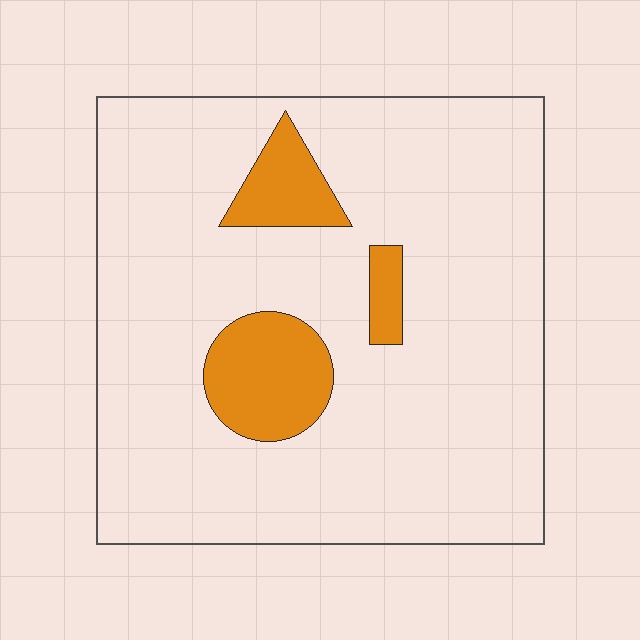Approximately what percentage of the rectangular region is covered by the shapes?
Approximately 10%.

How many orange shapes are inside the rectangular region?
3.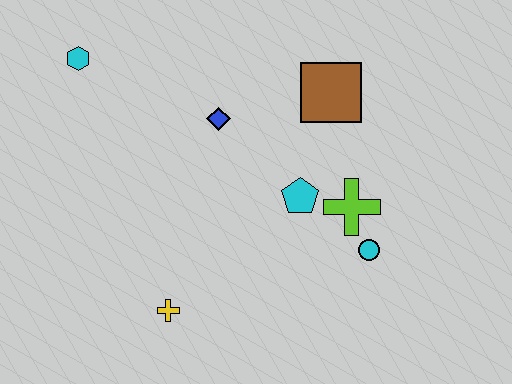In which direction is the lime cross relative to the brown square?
The lime cross is below the brown square.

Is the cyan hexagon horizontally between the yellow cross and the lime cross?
No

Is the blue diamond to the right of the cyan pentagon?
No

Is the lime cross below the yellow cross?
No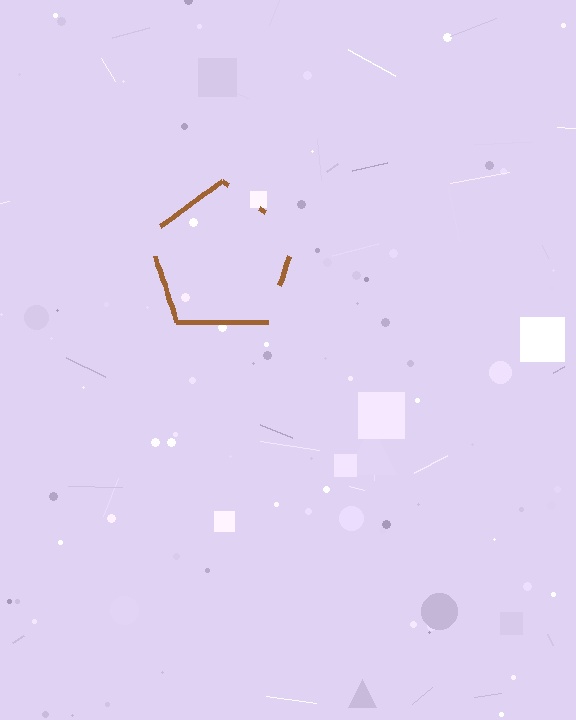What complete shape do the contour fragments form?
The contour fragments form a pentagon.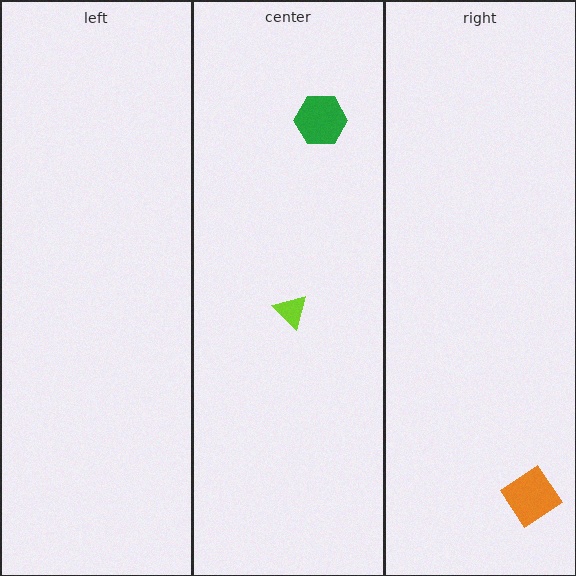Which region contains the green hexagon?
The center region.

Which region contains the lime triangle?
The center region.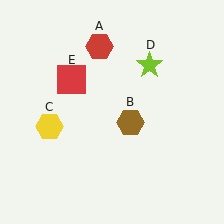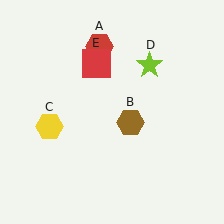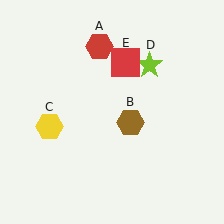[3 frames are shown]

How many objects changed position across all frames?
1 object changed position: red square (object E).